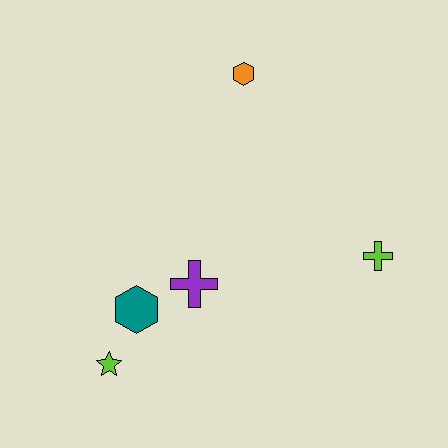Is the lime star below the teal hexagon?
Yes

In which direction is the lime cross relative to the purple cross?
The lime cross is to the right of the purple cross.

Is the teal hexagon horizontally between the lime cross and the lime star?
Yes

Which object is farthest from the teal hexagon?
The orange hexagon is farthest from the teal hexagon.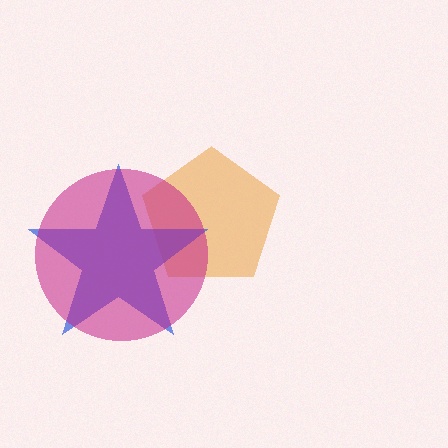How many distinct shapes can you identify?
There are 3 distinct shapes: an orange pentagon, a blue star, a magenta circle.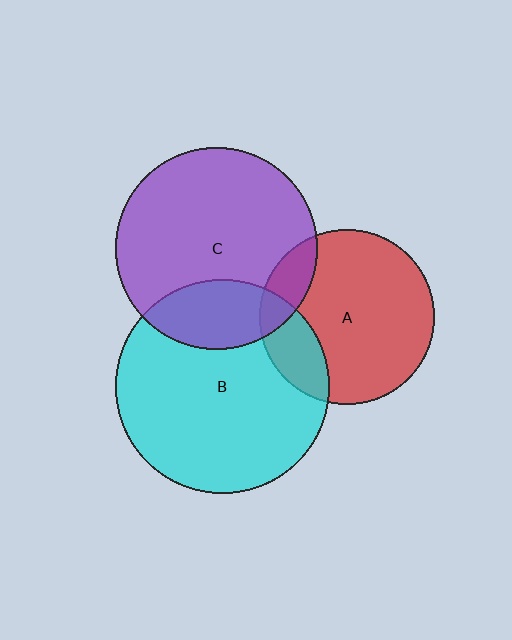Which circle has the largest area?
Circle B (cyan).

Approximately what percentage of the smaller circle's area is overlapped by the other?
Approximately 25%.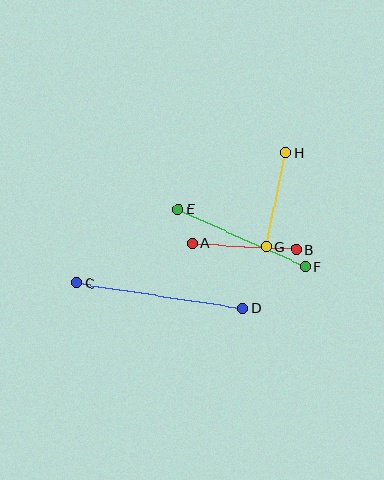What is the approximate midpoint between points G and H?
The midpoint is at approximately (276, 200) pixels.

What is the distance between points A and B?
The distance is approximately 104 pixels.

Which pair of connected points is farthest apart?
Points C and D are farthest apart.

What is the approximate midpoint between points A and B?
The midpoint is at approximately (244, 246) pixels.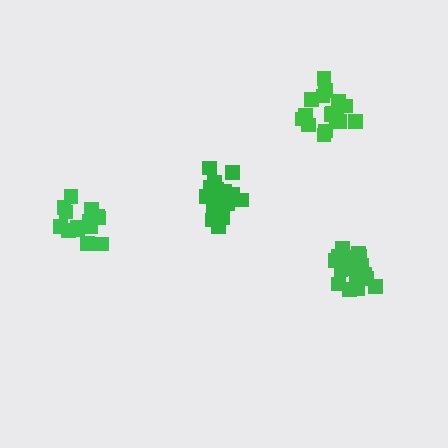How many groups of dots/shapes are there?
There are 4 groups.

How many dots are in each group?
Group 1: 19 dots, Group 2: 16 dots, Group 3: 15 dots, Group 4: 19 dots (69 total).